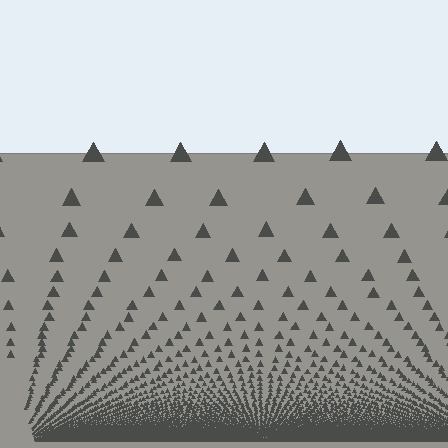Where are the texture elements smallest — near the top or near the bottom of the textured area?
Near the bottom.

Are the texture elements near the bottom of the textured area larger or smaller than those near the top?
Smaller. The gradient is inverted — elements near the bottom are smaller and denser.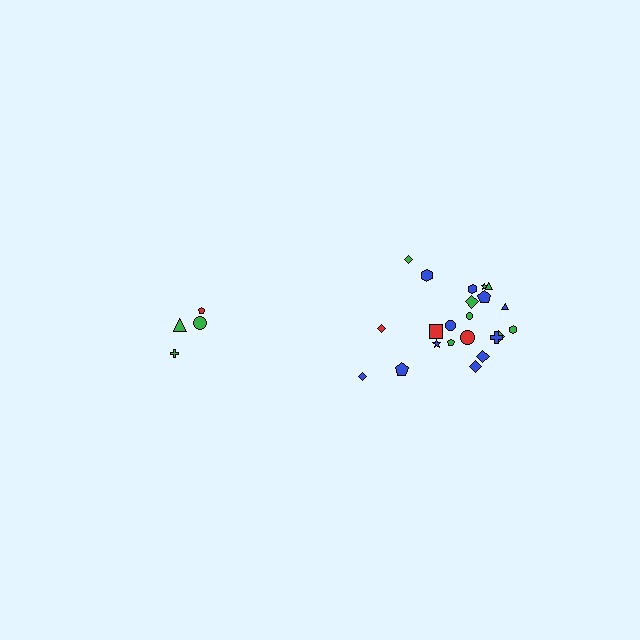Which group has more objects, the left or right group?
The right group.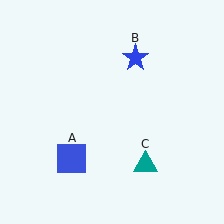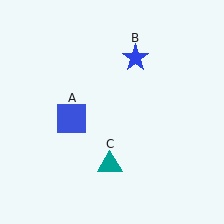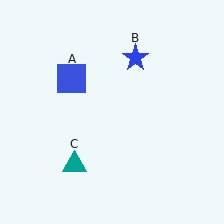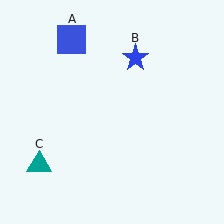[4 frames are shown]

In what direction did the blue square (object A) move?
The blue square (object A) moved up.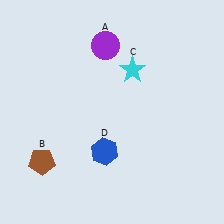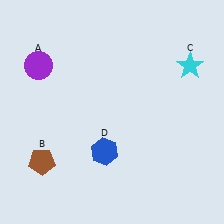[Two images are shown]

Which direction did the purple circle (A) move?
The purple circle (A) moved left.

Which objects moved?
The objects that moved are: the purple circle (A), the cyan star (C).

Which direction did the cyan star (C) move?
The cyan star (C) moved right.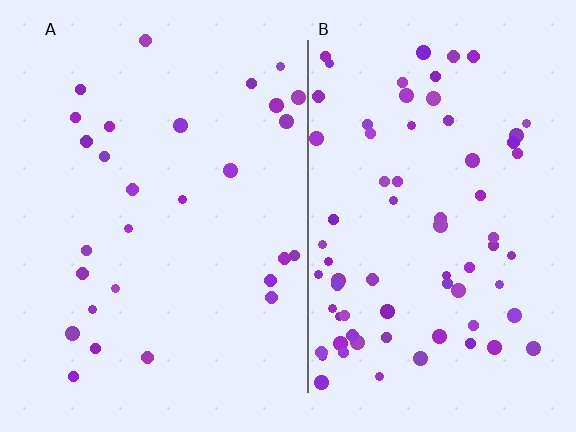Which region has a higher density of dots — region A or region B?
B (the right).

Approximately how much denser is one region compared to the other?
Approximately 2.6× — region B over region A.